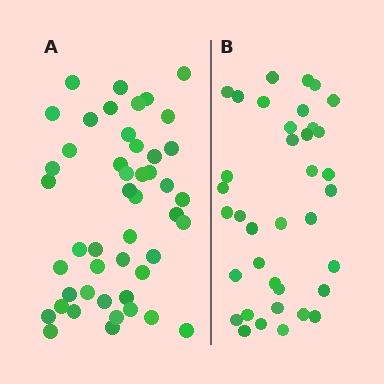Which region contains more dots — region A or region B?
Region A (the left region) has more dots.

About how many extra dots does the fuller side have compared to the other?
Region A has roughly 10 or so more dots than region B.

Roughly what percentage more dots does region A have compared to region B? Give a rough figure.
About 25% more.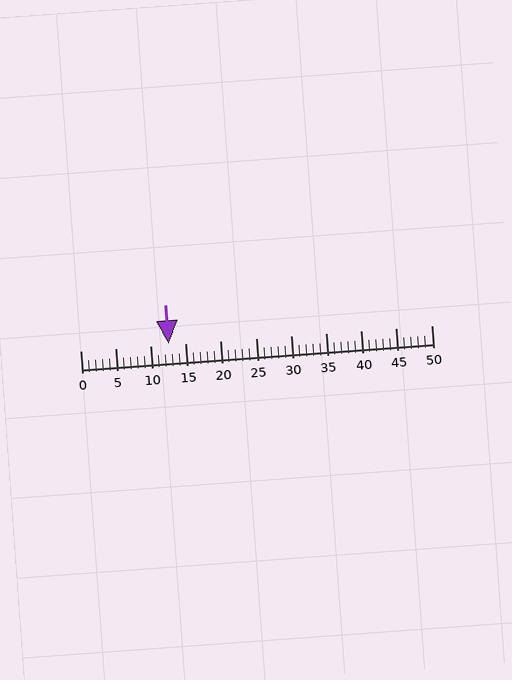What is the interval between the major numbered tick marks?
The major tick marks are spaced 5 units apart.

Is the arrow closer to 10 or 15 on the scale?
The arrow is closer to 15.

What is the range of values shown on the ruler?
The ruler shows values from 0 to 50.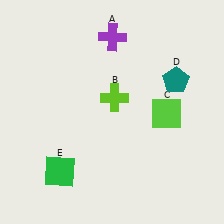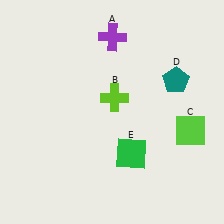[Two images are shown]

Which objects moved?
The objects that moved are: the lime square (C), the green square (E).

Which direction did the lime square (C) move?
The lime square (C) moved right.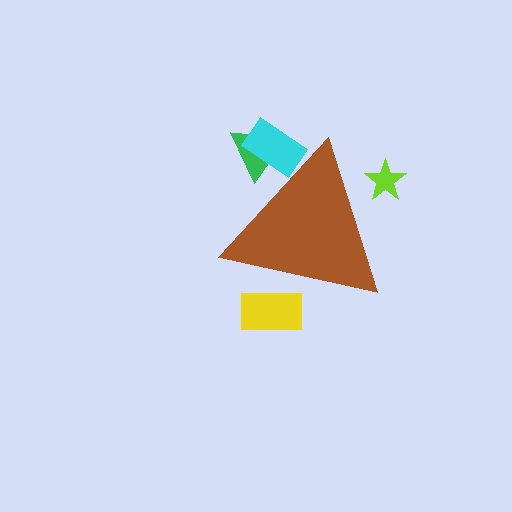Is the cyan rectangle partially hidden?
Yes, the cyan rectangle is partially hidden behind the brown triangle.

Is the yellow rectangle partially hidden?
Yes, the yellow rectangle is partially hidden behind the brown triangle.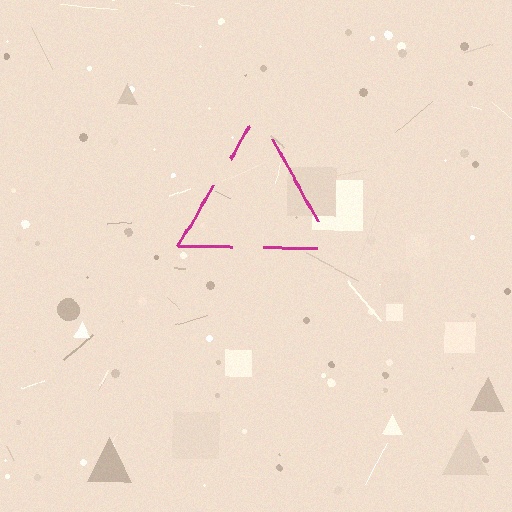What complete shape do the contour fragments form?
The contour fragments form a triangle.